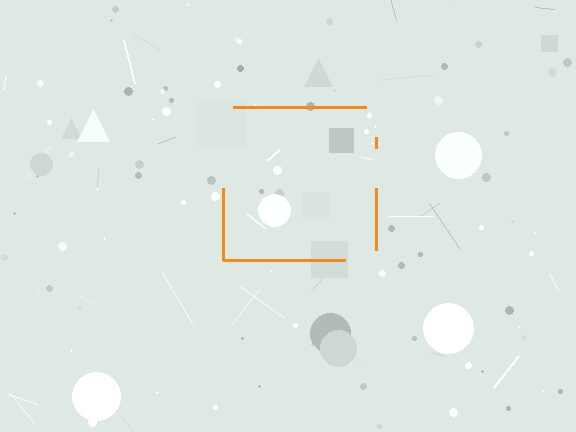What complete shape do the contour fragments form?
The contour fragments form a square.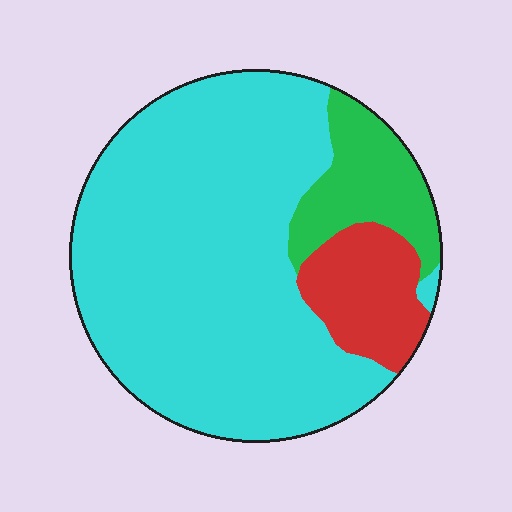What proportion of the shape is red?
Red covers around 10% of the shape.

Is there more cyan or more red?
Cyan.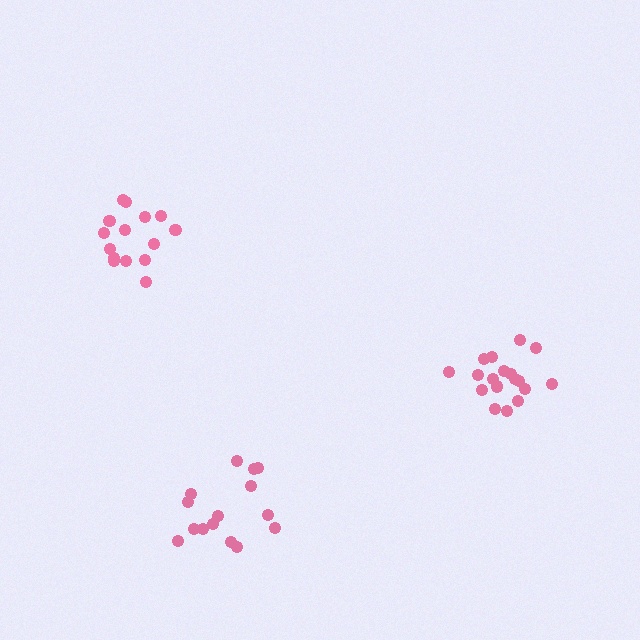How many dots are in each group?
Group 1: 15 dots, Group 2: 15 dots, Group 3: 19 dots (49 total).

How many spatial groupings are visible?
There are 3 spatial groupings.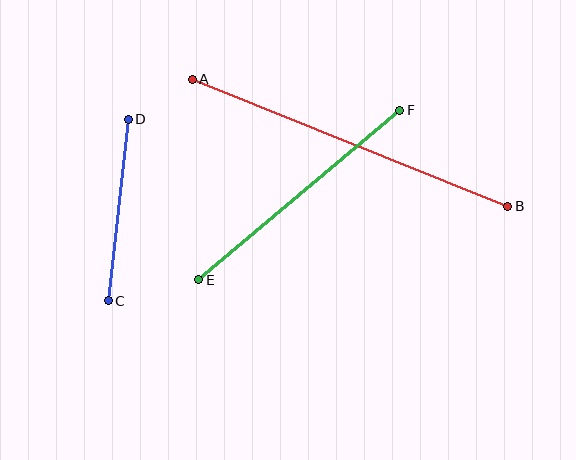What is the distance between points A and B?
The distance is approximately 340 pixels.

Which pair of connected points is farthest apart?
Points A and B are farthest apart.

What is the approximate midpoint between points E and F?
The midpoint is at approximately (299, 195) pixels.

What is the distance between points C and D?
The distance is approximately 183 pixels.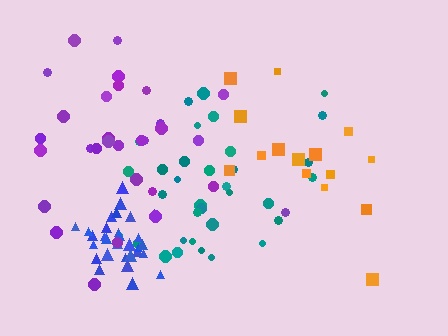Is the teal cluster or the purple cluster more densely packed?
Teal.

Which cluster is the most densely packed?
Blue.